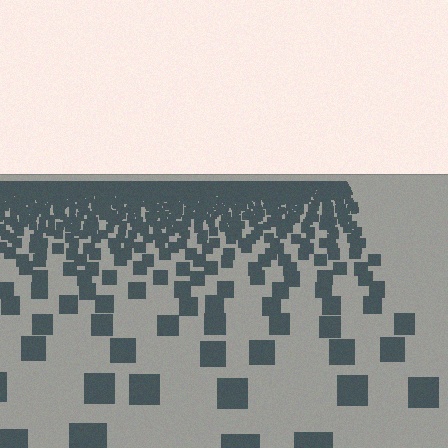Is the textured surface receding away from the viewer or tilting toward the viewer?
The surface is receding away from the viewer. Texture elements get smaller and denser toward the top.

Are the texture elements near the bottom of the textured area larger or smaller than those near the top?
Larger. Near the bottom, elements are closer to the viewer and appear at a bigger on-screen size.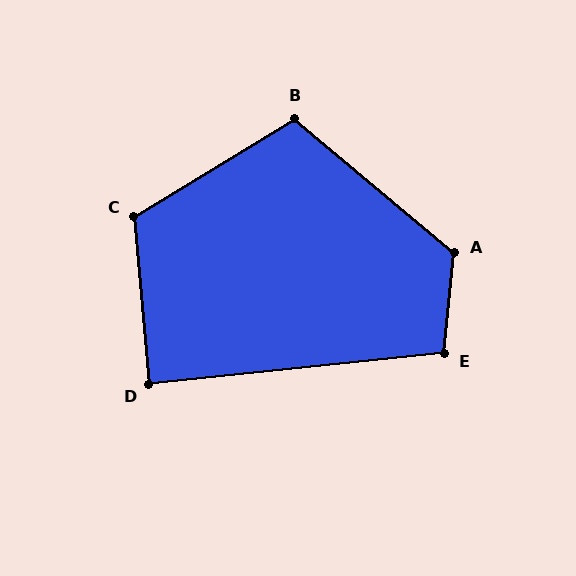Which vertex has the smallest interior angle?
D, at approximately 89 degrees.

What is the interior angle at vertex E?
Approximately 101 degrees (obtuse).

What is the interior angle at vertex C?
Approximately 117 degrees (obtuse).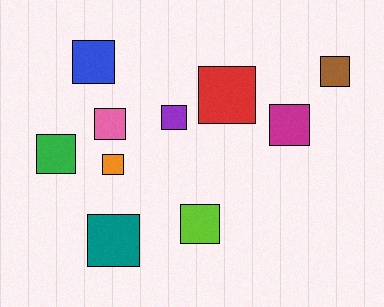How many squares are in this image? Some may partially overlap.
There are 10 squares.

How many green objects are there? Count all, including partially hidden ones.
There is 1 green object.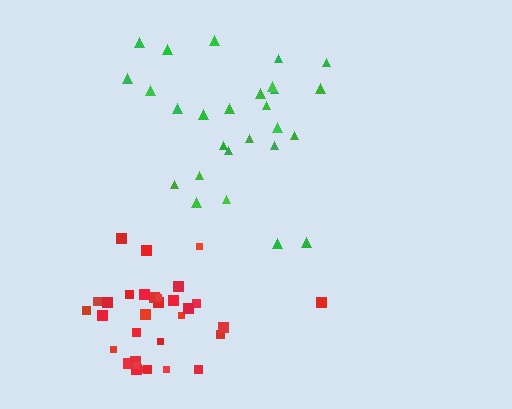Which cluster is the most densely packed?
Red.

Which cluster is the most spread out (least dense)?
Green.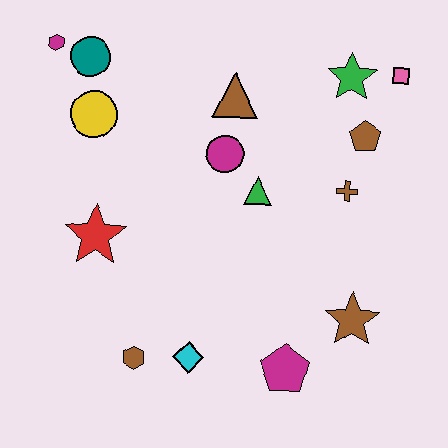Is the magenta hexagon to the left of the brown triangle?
Yes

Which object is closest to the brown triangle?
The magenta circle is closest to the brown triangle.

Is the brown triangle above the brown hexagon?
Yes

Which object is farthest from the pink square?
The brown hexagon is farthest from the pink square.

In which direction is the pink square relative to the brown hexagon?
The pink square is above the brown hexagon.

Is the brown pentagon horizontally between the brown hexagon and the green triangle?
No